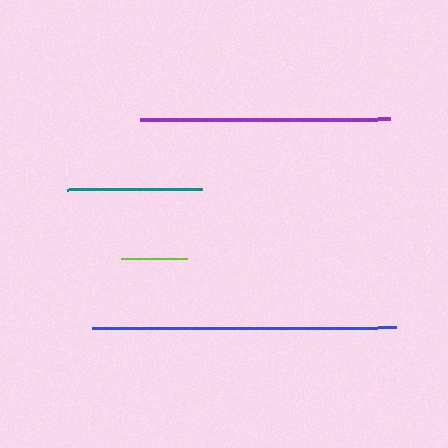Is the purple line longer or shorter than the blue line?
The blue line is longer than the purple line.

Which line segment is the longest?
The blue line is the longest at approximately 304 pixels.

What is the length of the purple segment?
The purple segment is approximately 250 pixels long.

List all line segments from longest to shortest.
From longest to shortest: blue, purple, teal, lime.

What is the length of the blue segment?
The blue segment is approximately 304 pixels long.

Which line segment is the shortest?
The lime line is the shortest at approximately 66 pixels.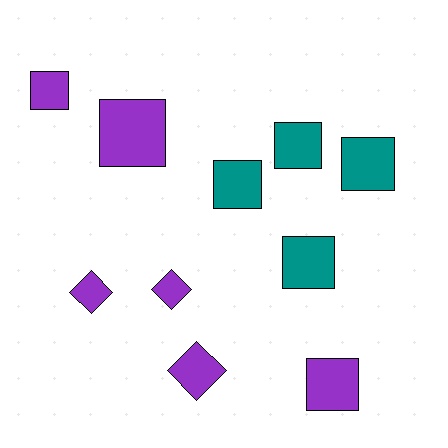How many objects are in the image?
There are 10 objects.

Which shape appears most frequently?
Square, with 7 objects.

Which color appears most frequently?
Purple, with 6 objects.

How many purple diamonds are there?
There are 3 purple diamonds.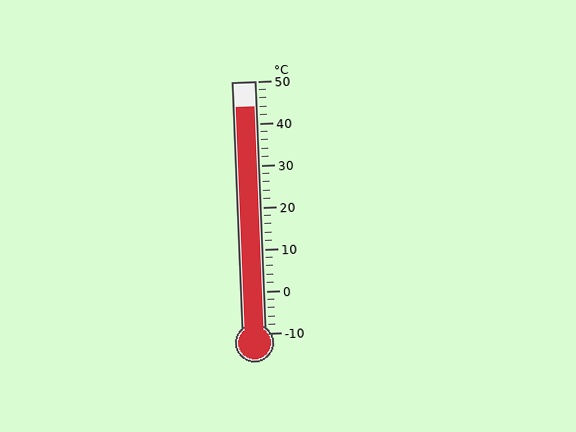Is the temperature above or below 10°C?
The temperature is above 10°C.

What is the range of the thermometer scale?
The thermometer scale ranges from -10°C to 50°C.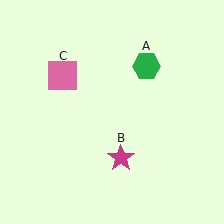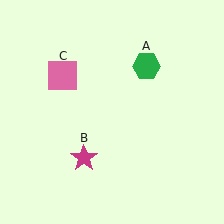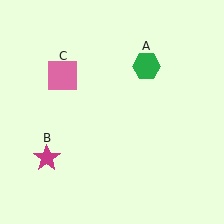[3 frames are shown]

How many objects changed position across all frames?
1 object changed position: magenta star (object B).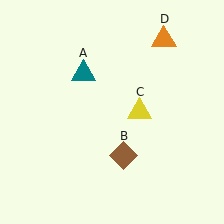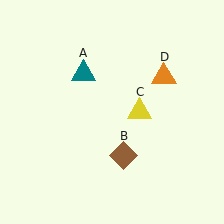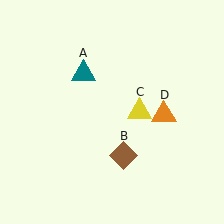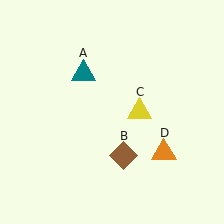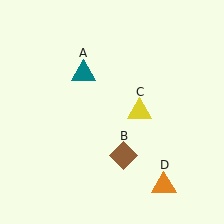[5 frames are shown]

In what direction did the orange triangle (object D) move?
The orange triangle (object D) moved down.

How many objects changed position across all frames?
1 object changed position: orange triangle (object D).